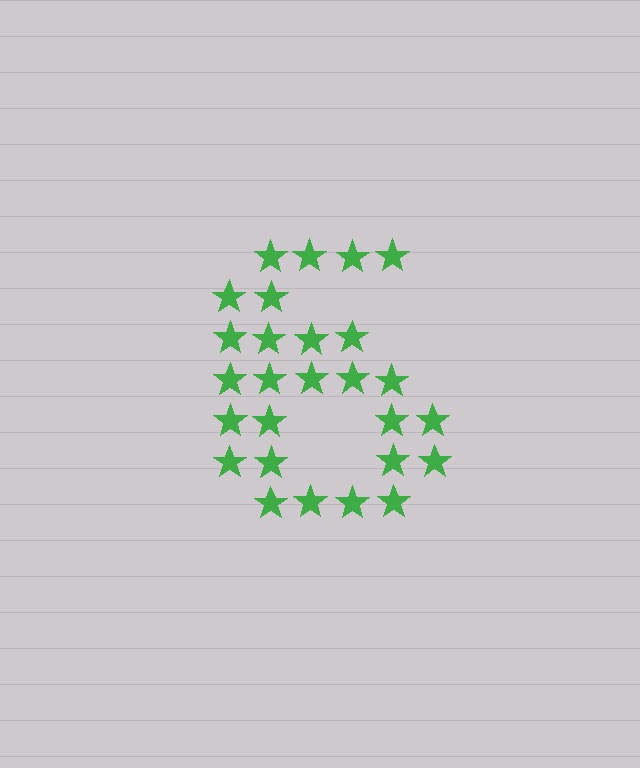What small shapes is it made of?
It is made of small stars.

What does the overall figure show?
The overall figure shows the digit 6.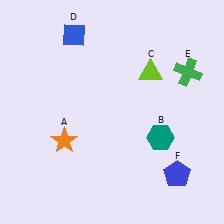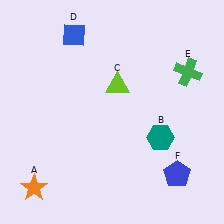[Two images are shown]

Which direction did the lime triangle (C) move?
The lime triangle (C) moved left.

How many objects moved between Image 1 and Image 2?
2 objects moved between the two images.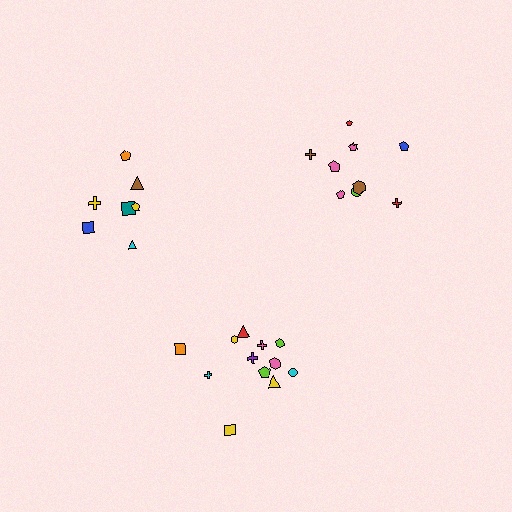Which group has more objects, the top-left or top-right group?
The top-right group.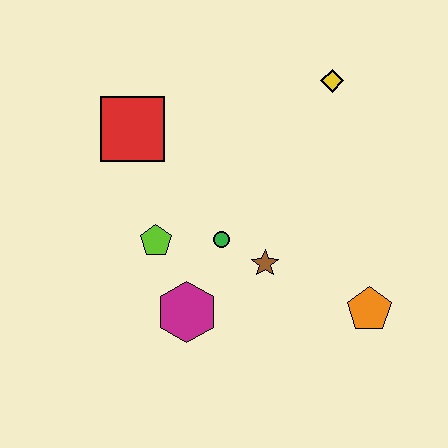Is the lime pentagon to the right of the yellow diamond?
No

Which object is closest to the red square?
The lime pentagon is closest to the red square.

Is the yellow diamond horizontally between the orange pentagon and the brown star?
Yes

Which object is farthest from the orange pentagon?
The red square is farthest from the orange pentagon.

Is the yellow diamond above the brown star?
Yes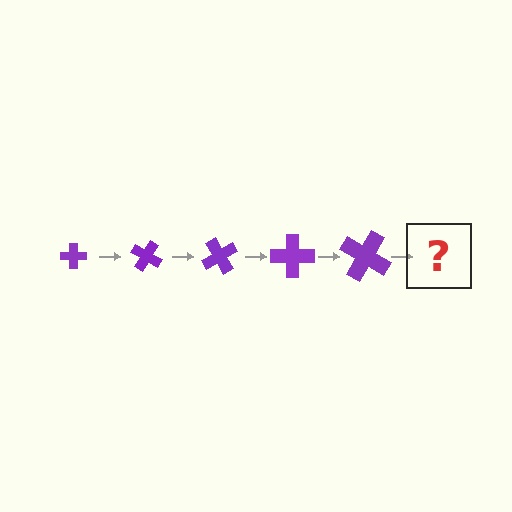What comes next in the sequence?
The next element should be a cross, larger than the previous one and rotated 150 degrees from the start.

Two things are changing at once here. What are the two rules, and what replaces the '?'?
The two rules are that the cross grows larger each step and it rotates 30 degrees each step. The '?' should be a cross, larger than the previous one and rotated 150 degrees from the start.